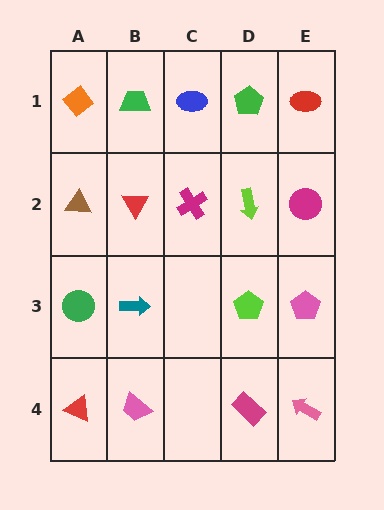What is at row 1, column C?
A blue ellipse.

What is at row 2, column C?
A magenta cross.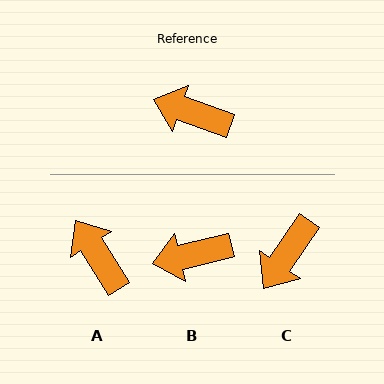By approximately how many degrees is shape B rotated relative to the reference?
Approximately 33 degrees counter-clockwise.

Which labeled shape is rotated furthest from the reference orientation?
C, about 75 degrees away.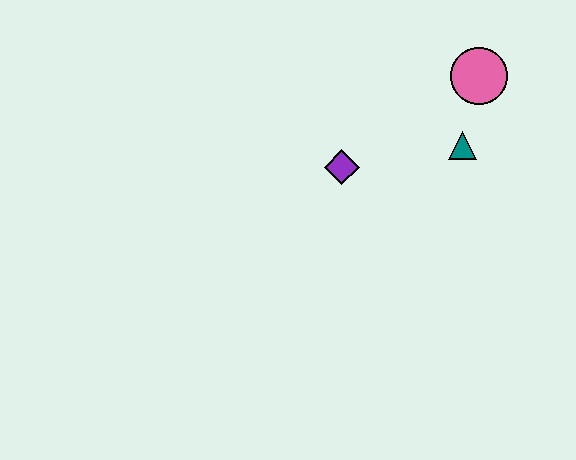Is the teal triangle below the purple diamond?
No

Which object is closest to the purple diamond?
The teal triangle is closest to the purple diamond.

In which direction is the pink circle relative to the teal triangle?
The pink circle is above the teal triangle.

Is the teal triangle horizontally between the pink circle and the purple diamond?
Yes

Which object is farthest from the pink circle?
The purple diamond is farthest from the pink circle.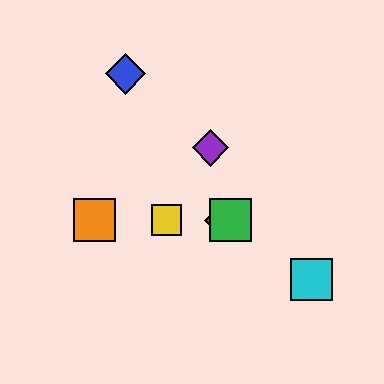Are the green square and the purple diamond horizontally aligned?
No, the green square is at y≈220 and the purple diamond is at y≈148.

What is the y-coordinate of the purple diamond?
The purple diamond is at y≈148.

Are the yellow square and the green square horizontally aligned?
Yes, both are at y≈220.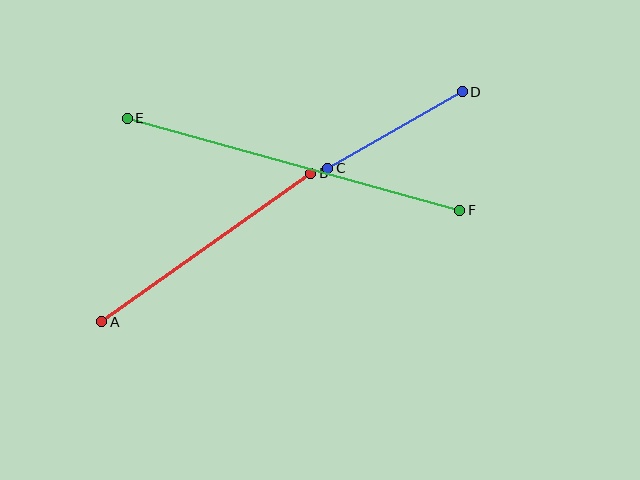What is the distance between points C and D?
The distance is approximately 155 pixels.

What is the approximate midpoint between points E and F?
The midpoint is at approximately (294, 164) pixels.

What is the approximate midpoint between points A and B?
The midpoint is at approximately (206, 247) pixels.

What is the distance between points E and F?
The distance is approximately 345 pixels.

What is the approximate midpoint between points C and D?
The midpoint is at approximately (395, 130) pixels.